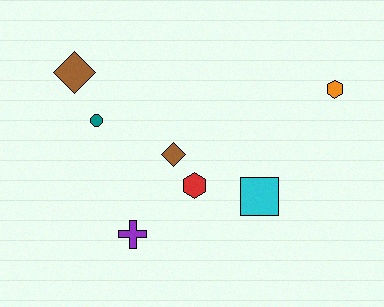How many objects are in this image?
There are 7 objects.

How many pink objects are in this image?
There are no pink objects.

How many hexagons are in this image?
There are 2 hexagons.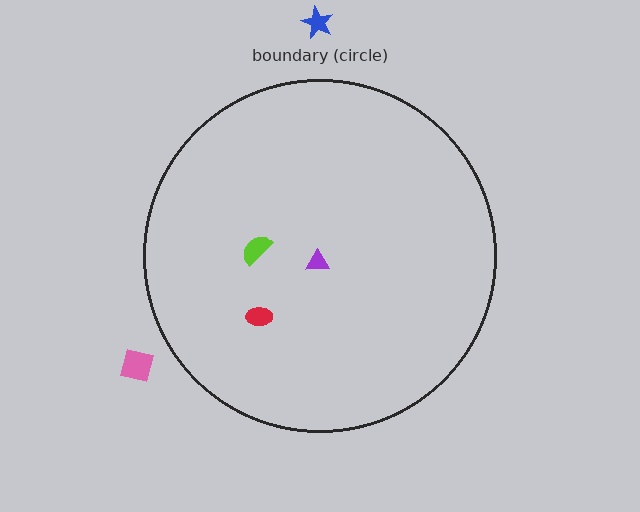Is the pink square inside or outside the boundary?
Outside.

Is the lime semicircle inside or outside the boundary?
Inside.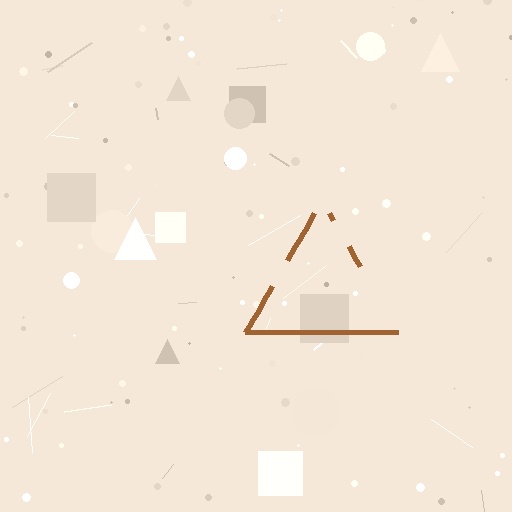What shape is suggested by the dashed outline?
The dashed outline suggests a triangle.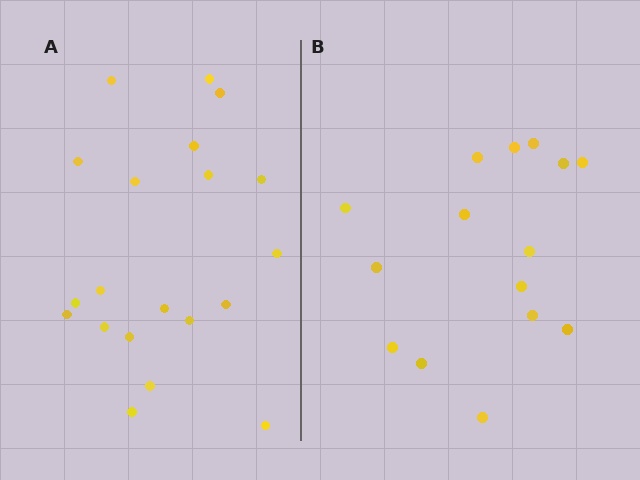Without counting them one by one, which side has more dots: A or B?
Region A (the left region) has more dots.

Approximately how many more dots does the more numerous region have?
Region A has about 5 more dots than region B.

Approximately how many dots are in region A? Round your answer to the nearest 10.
About 20 dots.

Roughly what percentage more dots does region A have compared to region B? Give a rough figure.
About 35% more.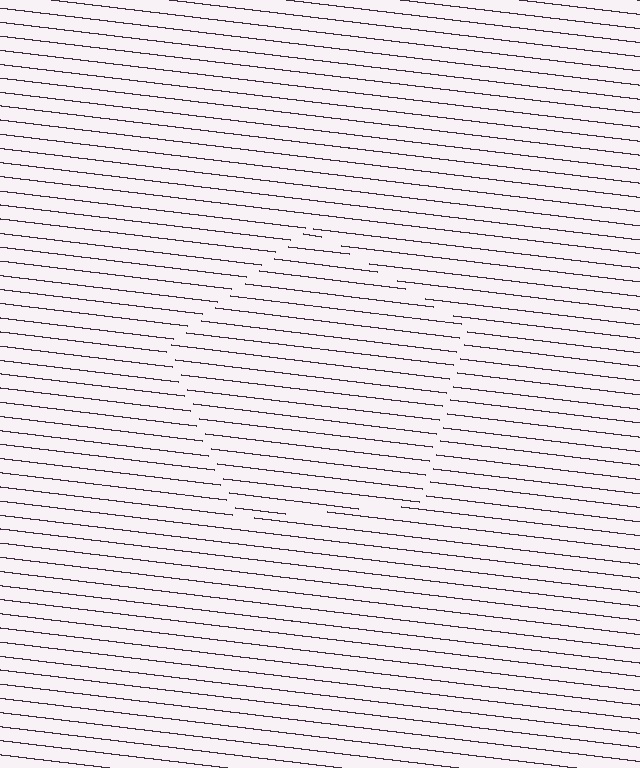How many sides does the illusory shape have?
5 sides — the line-ends trace a pentagon.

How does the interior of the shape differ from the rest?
The interior of the shape contains the same grating, shifted by half a period — the contour is defined by the phase discontinuity where line-ends from the inner and outer gratings abut.